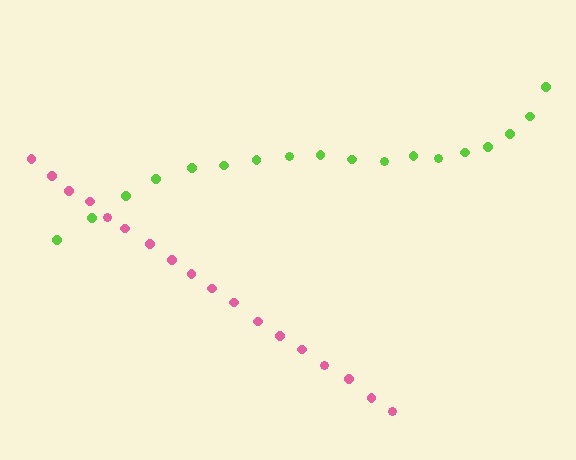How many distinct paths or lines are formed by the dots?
There are 2 distinct paths.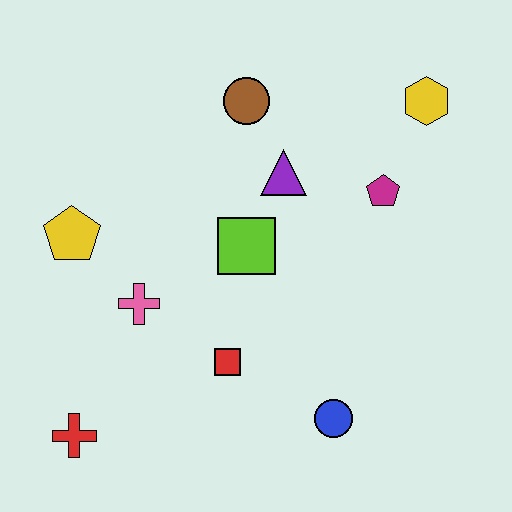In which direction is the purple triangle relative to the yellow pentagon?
The purple triangle is to the right of the yellow pentagon.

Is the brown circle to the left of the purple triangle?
Yes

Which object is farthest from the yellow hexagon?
The red cross is farthest from the yellow hexagon.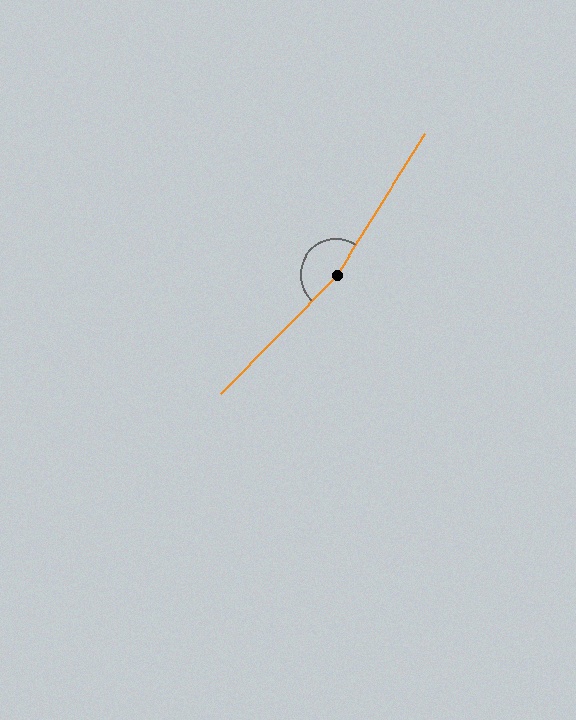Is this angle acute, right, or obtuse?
It is obtuse.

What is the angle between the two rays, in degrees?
Approximately 168 degrees.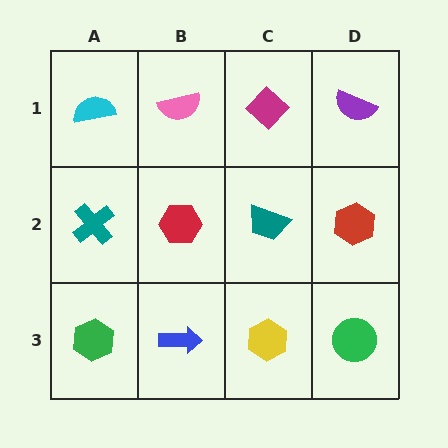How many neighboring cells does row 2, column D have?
3.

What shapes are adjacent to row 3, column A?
A teal cross (row 2, column A), a blue arrow (row 3, column B).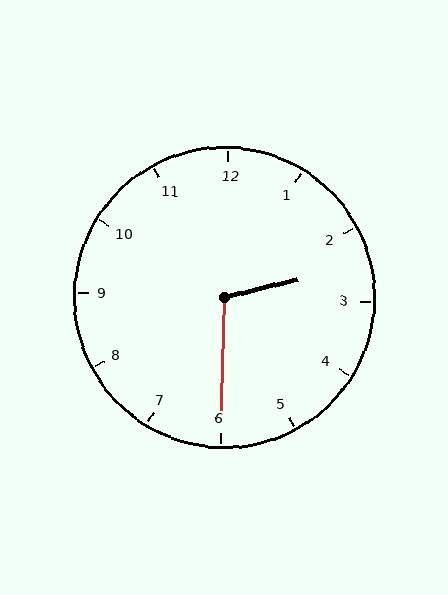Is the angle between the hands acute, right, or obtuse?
It is obtuse.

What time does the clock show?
2:30.